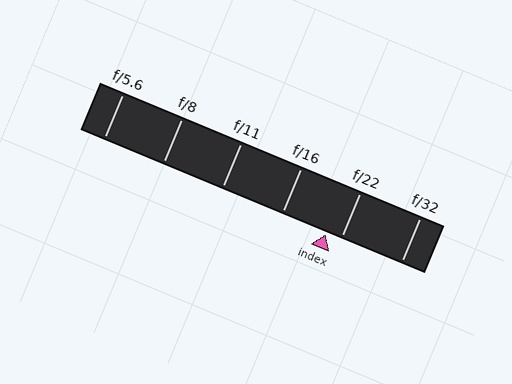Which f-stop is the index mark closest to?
The index mark is closest to f/22.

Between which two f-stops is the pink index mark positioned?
The index mark is between f/16 and f/22.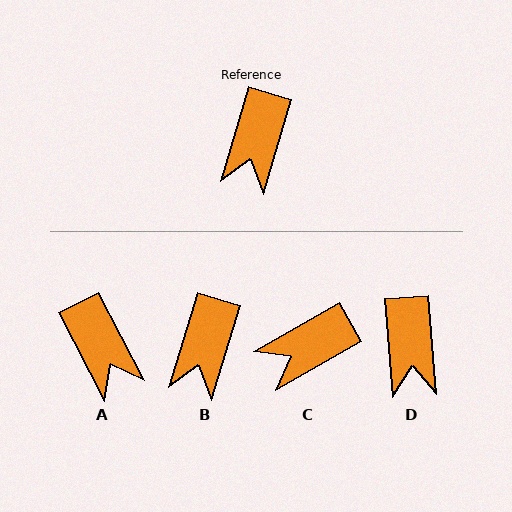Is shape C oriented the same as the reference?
No, it is off by about 44 degrees.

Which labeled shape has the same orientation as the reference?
B.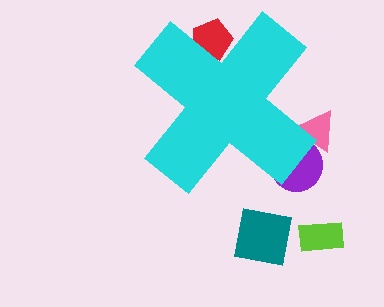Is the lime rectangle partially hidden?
No, the lime rectangle is fully visible.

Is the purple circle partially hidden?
Yes, the purple circle is partially hidden behind the cyan cross.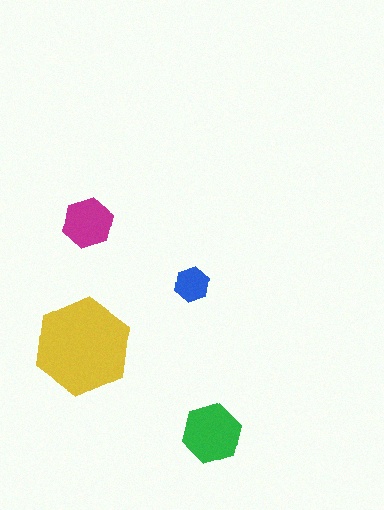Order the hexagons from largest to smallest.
the yellow one, the green one, the magenta one, the blue one.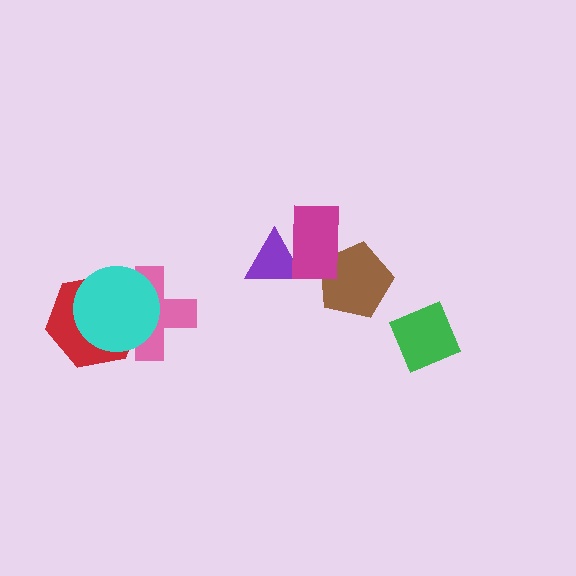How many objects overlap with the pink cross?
2 objects overlap with the pink cross.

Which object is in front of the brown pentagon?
The magenta rectangle is in front of the brown pentagon.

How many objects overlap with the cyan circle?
2 objects overlap with the cyan circle.